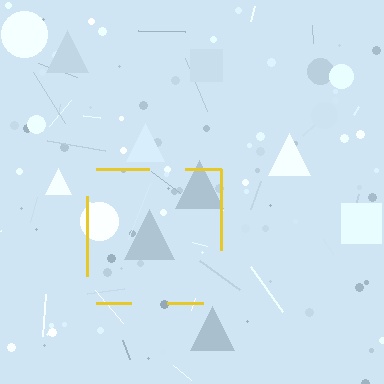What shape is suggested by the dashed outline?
The dashed outline suggests a square.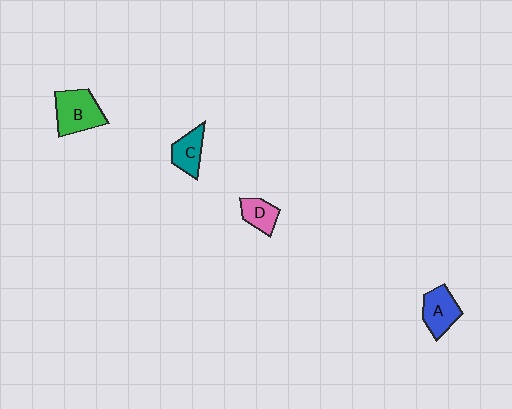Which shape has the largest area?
Shape B (green).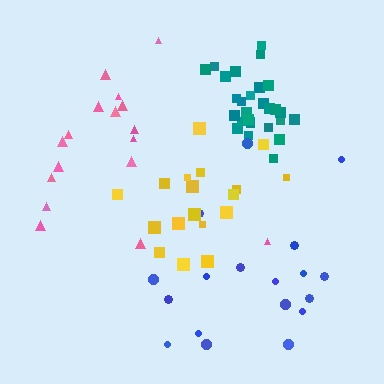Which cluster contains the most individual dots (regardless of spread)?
Teal (29).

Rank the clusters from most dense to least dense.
teal, yellow, pink, blue.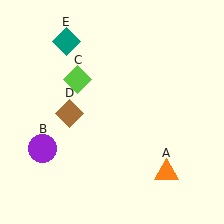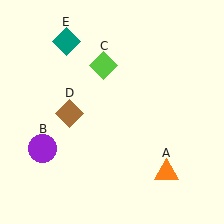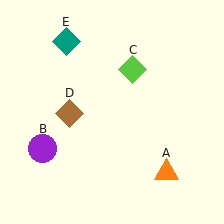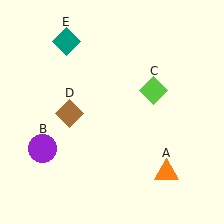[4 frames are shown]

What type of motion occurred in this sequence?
The lime diamond (object C) rotated clockwise around the center of the scene.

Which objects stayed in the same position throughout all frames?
Orange triangle (object A) and purple circle (object B) and brown diamond (object D) and teal diamond (object E) remained stationary.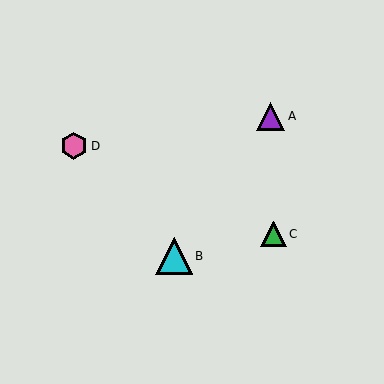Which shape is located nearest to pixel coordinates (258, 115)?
The purple triangle (labeled A) at (270, 116) is nearest to that location.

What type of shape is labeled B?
Shape B is a cyan triangle.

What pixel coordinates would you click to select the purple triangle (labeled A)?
Click at (270, 116) to select the purple triangle A.